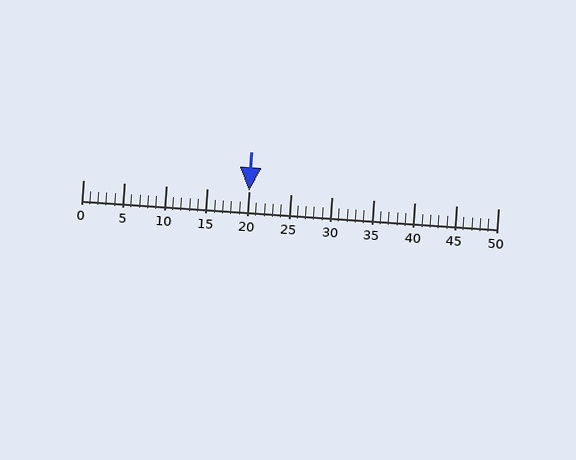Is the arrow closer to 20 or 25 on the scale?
The arrow is closer to 20.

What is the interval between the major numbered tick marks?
The major tick marks are spaced 5 units apart.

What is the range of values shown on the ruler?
The ruler shows values from 0 to 50.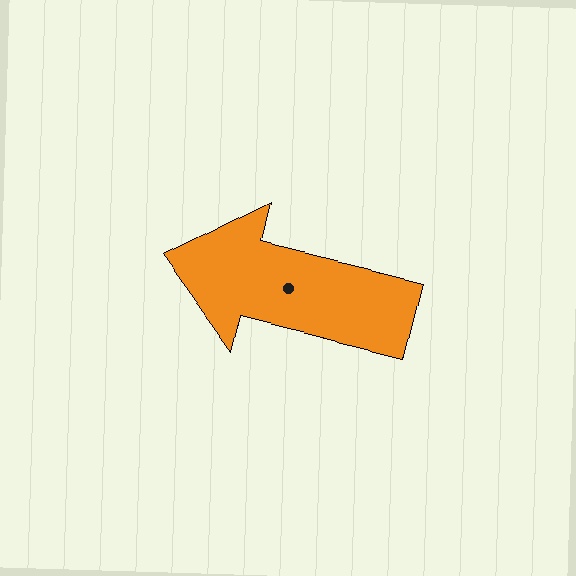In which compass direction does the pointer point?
West.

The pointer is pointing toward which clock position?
Roughly 9 o'clock.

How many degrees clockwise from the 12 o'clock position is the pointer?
Approximately 284 degrees.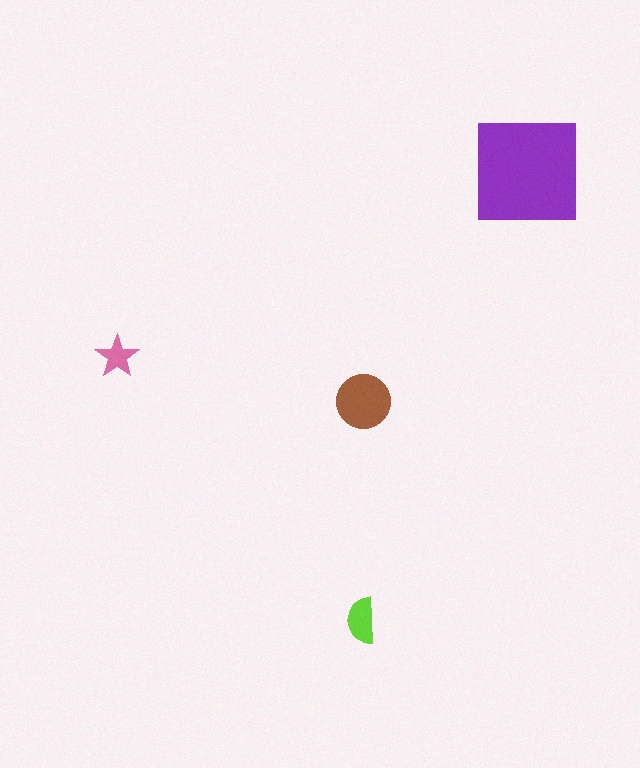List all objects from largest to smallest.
The purple square, the brown circle, the lime semicircle, the pink star.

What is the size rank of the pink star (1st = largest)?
4th.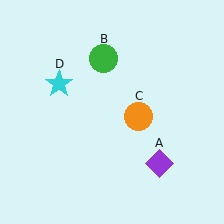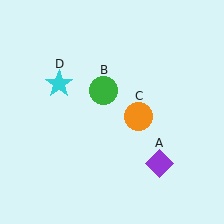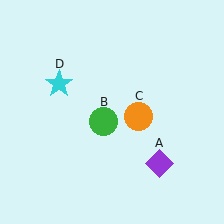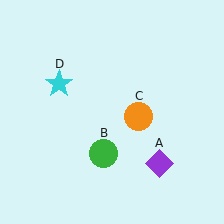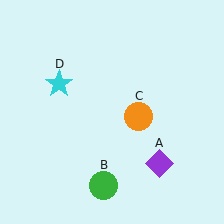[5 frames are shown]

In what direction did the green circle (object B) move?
The green circle (object B) moved down.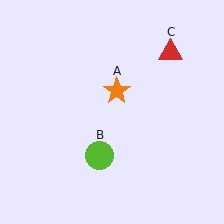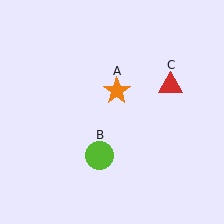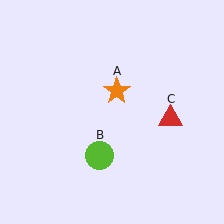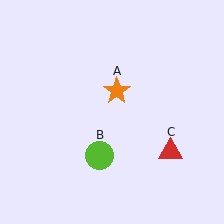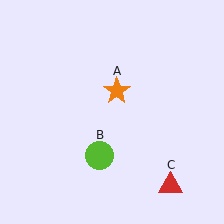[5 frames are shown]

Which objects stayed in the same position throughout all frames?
Orange star (object A) and lime circle (object B) remained stationary.